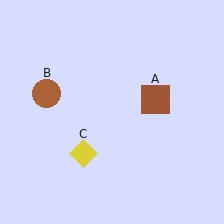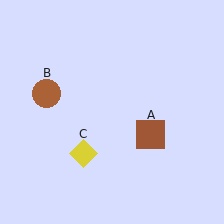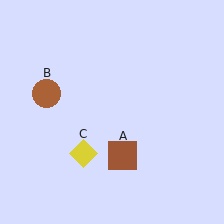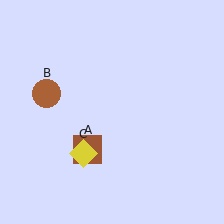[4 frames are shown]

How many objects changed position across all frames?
1 object changed position: brown square (object A).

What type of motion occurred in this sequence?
The brown square (object A) rotated clockwise around the center of the scene.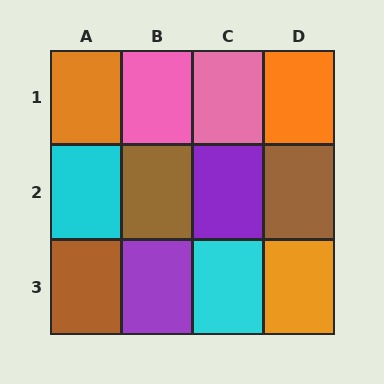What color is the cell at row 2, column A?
Cyan.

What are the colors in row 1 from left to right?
Orange, pink, pink, orange.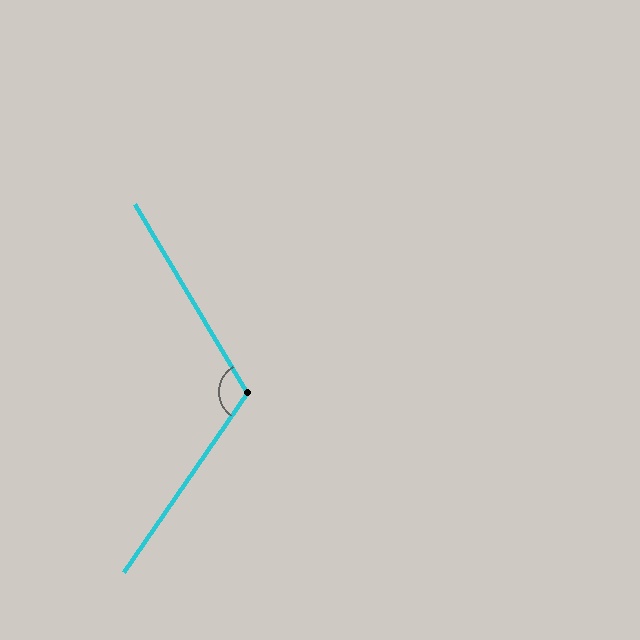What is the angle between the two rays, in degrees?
Approximately 114 degrees.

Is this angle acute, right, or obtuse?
It is obtuse.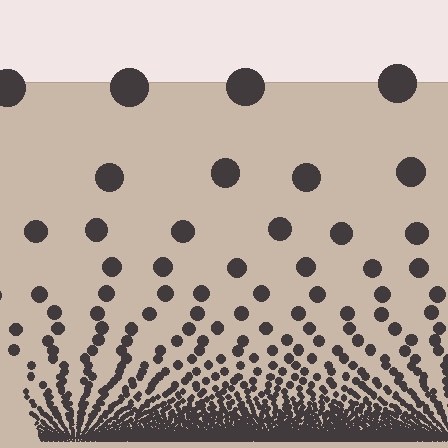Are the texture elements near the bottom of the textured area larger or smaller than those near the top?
Smaller. The gradient is inverted — elements near the bottom are smaller and denser.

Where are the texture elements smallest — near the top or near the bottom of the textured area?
Near the bottom.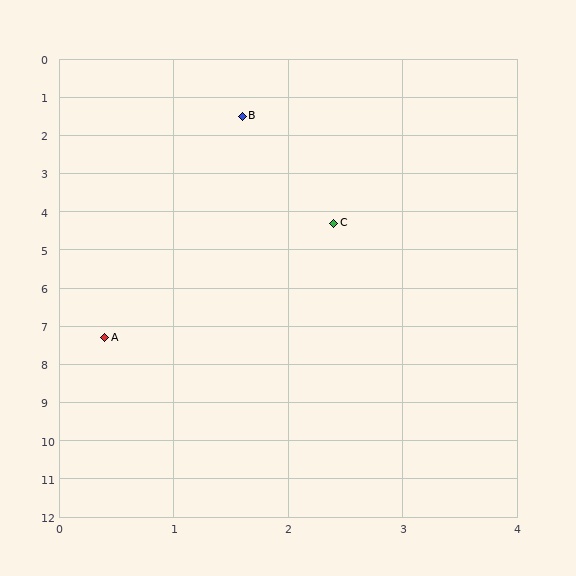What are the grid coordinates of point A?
Point A is at approximately (0.4, 7.3).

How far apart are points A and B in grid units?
Points A and B are about 5.9 grid units apart.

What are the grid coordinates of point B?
Point B is at approximately (1.6, 1.5).